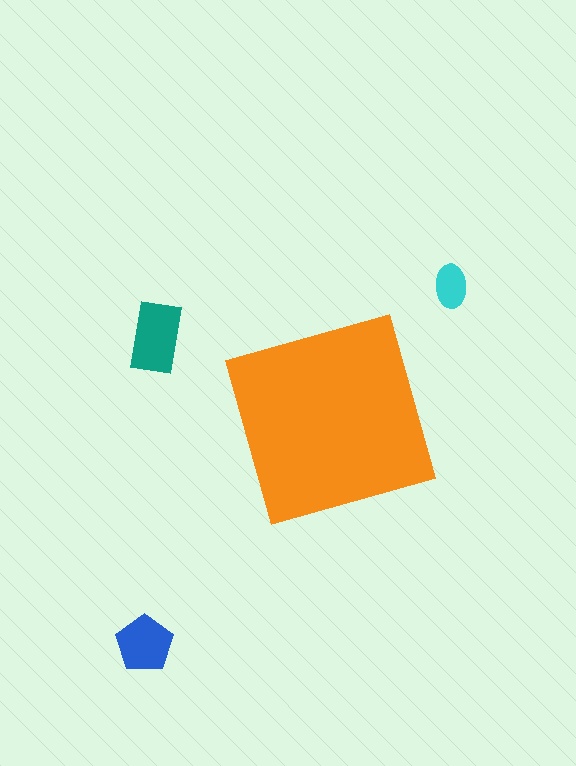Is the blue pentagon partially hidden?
No, the blue pentagon is fully visible.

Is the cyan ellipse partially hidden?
No, the cyan ellipse is fully visible.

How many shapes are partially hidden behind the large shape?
0 shapes are partially hidden.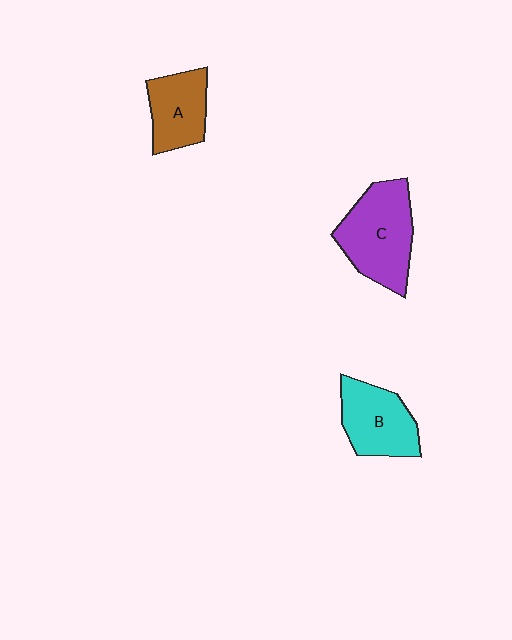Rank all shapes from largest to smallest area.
From largest to smallest: C (purple), B (cyan), A (brown).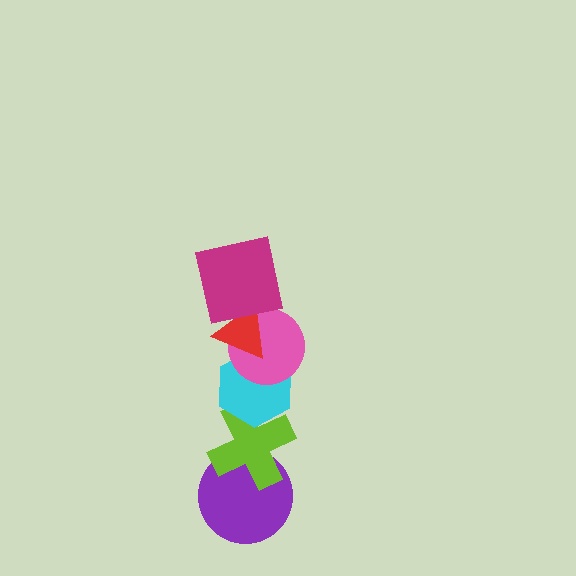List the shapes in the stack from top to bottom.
From top to bottom: the magenta square, the red triangle, the pink circle, the cyan hexagon, the lime cross, the purple circle.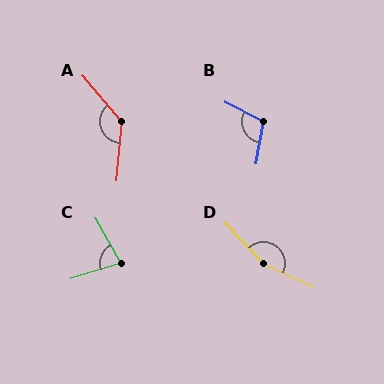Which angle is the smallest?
C, at approximately 78 degrees.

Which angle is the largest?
D, at approximately 158 degrees.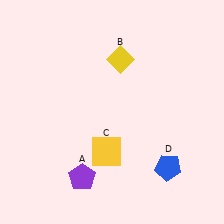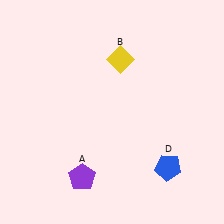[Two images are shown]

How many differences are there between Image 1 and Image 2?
There is 1 difference between the two images.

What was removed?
The yellow square (C) was removed in Image 2.